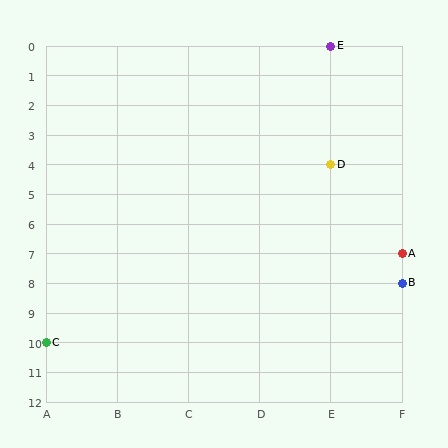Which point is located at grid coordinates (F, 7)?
Point A is at (F, 7).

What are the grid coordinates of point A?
Point A is at grid coordinates (F, 7).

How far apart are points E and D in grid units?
Points E and D are 4 rows apart.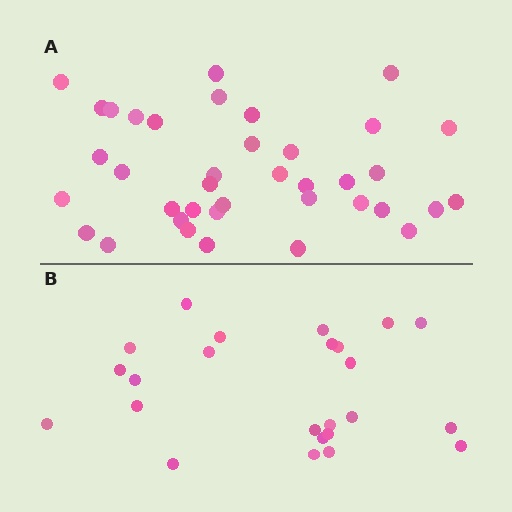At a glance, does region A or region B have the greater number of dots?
Region A (the top region) has more dots.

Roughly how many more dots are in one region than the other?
Region A has approximately 15 more dots than region B.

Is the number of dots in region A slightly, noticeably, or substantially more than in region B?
Region A has substantially more. The ratio is roughly 1.6 to 1.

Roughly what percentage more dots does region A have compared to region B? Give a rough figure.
About 60% more.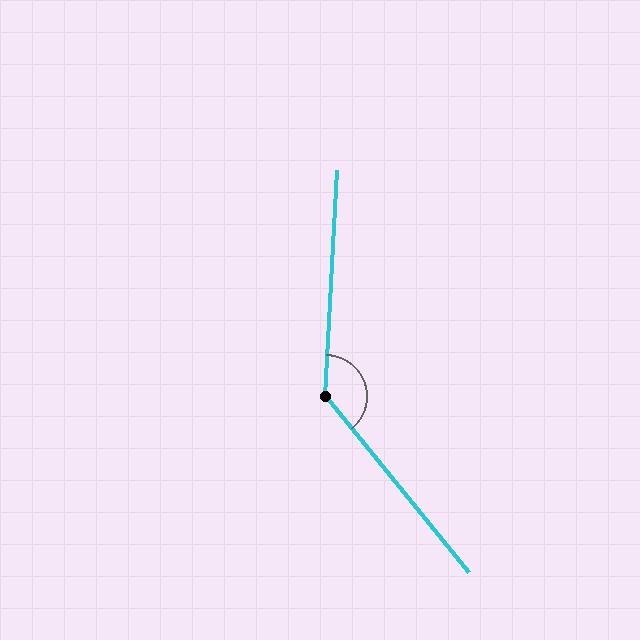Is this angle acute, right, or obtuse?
It is obtuse.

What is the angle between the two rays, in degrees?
Approximately 138 degrees.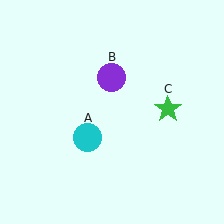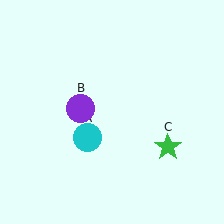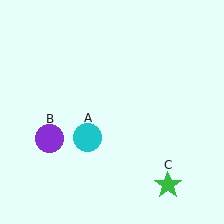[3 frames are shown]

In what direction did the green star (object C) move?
The green star (object C) moved down.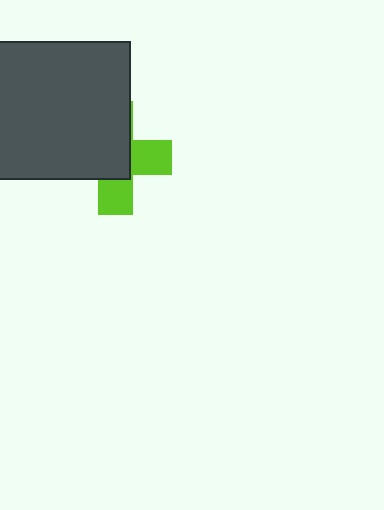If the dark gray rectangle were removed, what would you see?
You would see the complete lime cross.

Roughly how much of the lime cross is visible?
A small part of it is visible (roughly 41%).